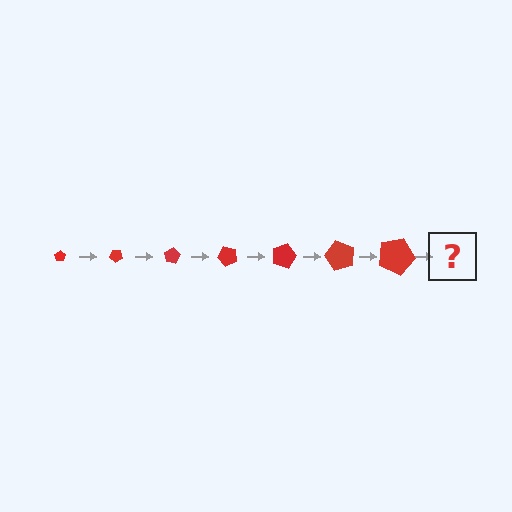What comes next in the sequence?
The next element should be a pentagon, larger than the previous one and rotated 280 degrees from the start.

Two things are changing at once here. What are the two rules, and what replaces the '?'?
The two rules are that the pentagon grows larger each step and it rotates 40 degrees each step. The '?' should be a pentagon, larger than the previous one and rotated 280 degrees from the start.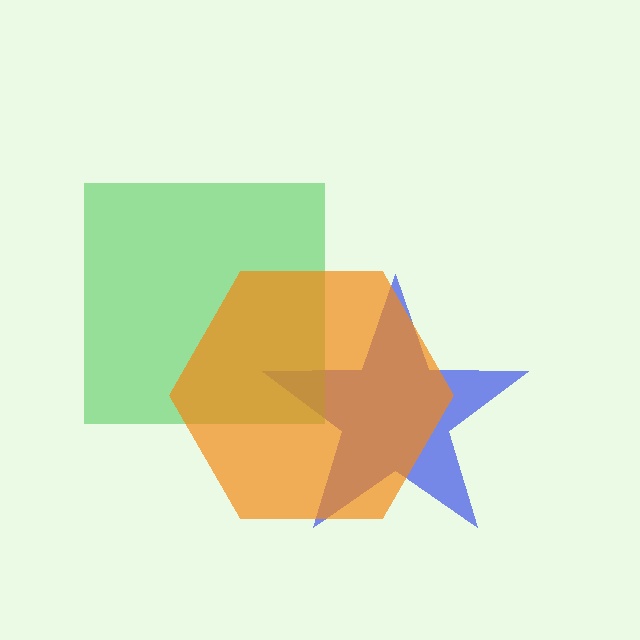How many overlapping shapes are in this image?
There are 3 overlapping shapes in the image.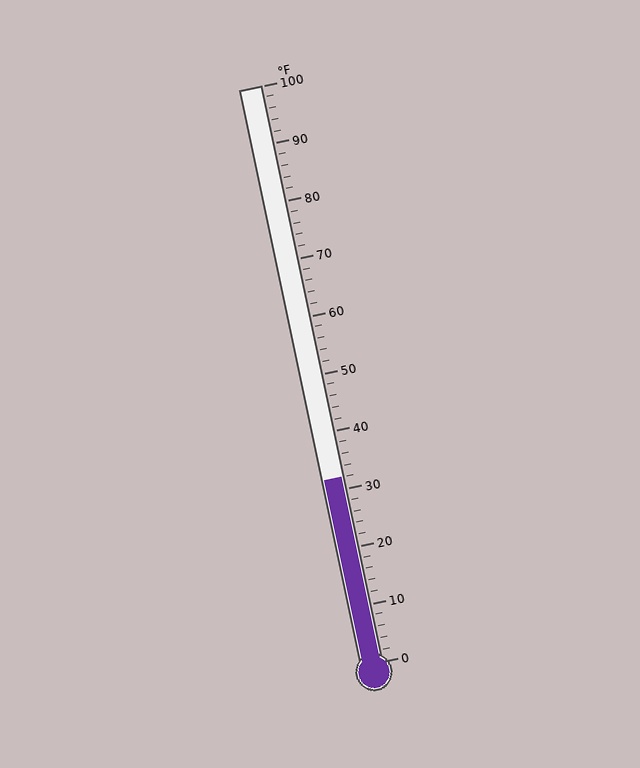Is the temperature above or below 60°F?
The temperature is below 60°F.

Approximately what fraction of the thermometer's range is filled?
The thermometer is filled to approximately 30% of its range.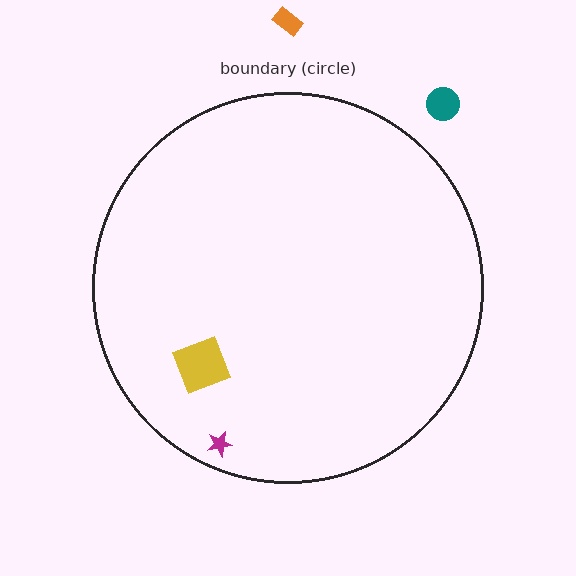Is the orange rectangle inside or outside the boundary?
Outside.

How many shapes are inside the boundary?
2 inside, 2 outside.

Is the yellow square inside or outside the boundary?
Inside.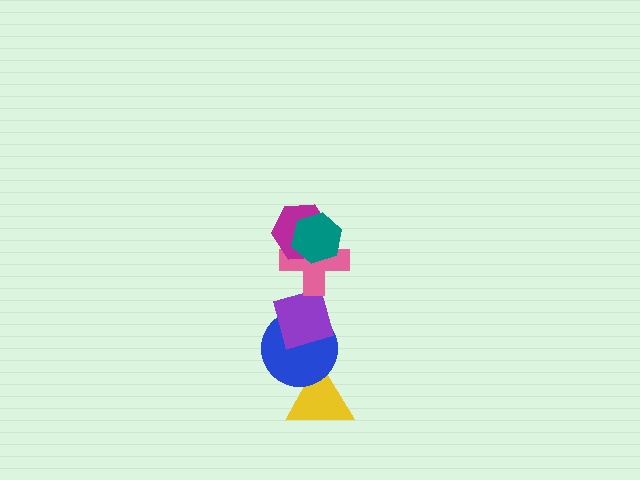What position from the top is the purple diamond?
The purple diamond is 4th from the top.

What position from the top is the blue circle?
The blue circle is 5th from the top.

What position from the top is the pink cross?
The pink cross is 3rd from the top.